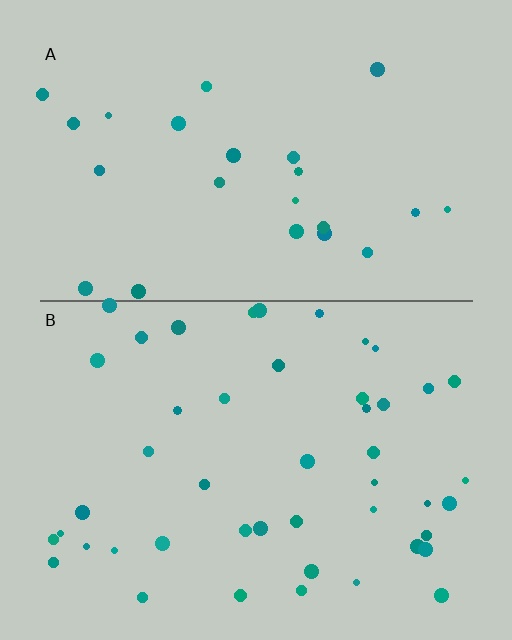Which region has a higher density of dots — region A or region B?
B (the bottom).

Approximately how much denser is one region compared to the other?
Approximately 2.0× — region B over region A.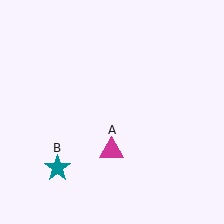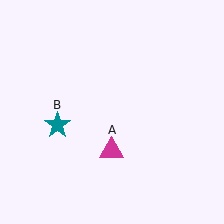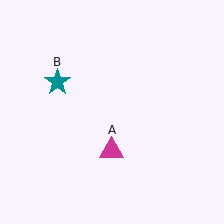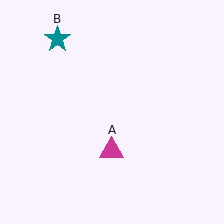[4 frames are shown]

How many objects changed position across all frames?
1 object changed position: teal star (object B).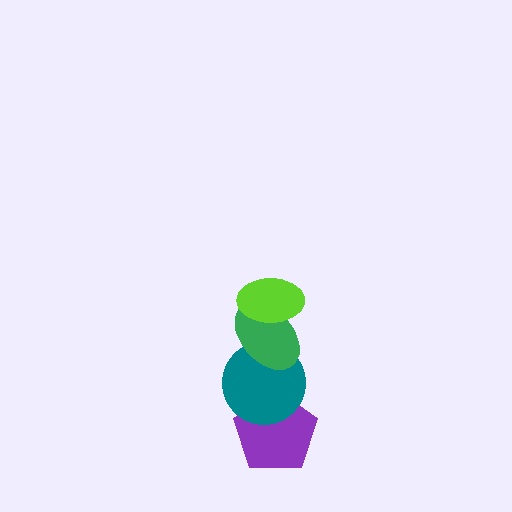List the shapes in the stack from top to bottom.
From top to bottom: the lime ellipse, the green ellipse, the teal circle, the purple pentagon.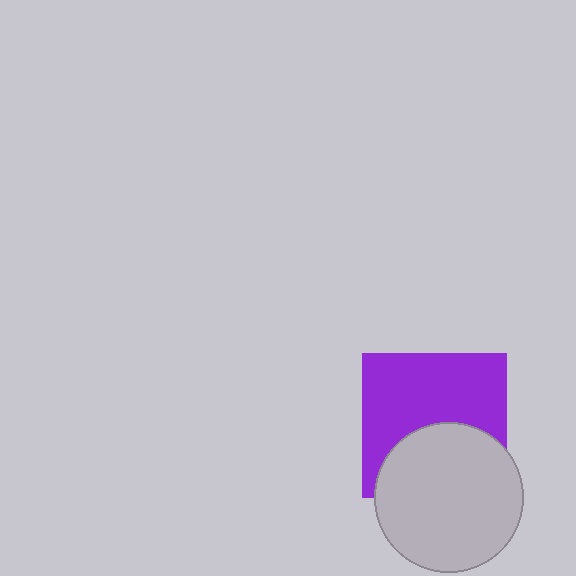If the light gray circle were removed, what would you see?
You would see the complete purple square.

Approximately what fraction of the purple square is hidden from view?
Roughly 40% of the purple square is hidden behind the light gray circle.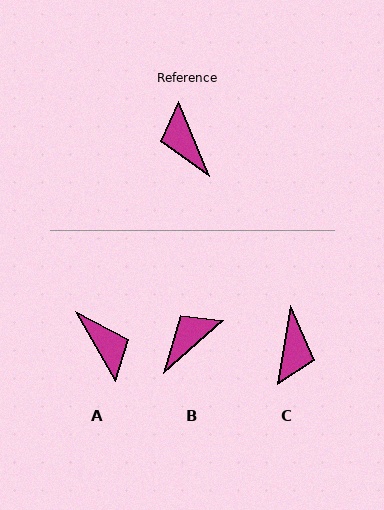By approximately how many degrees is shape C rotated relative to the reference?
Approximately 148 degrees counter-clockwise.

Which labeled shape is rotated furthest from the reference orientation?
A, about 173 degrees away.